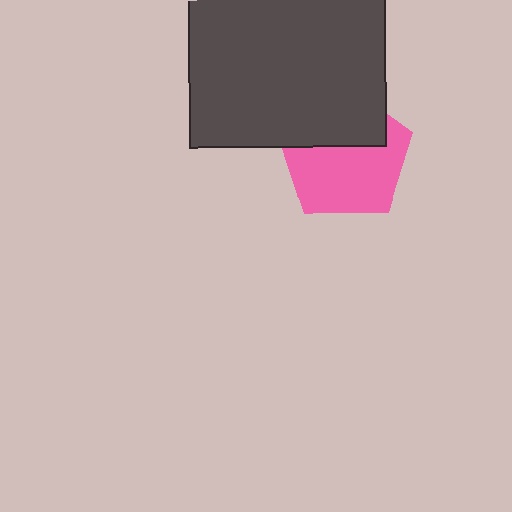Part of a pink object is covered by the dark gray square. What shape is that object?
It is a pentagon.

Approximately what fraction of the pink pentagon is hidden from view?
Roughly 38% of the pink pentagon is hidden behind the dark gray square.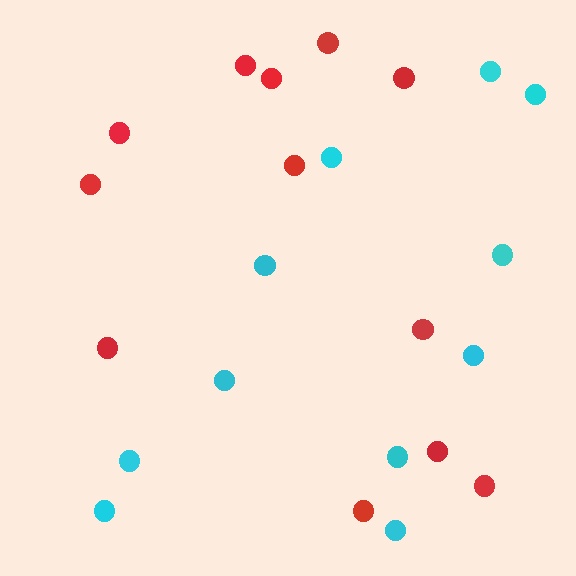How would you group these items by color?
There are 2 groups: one group of red circles (12) and one group of cyan circles (11).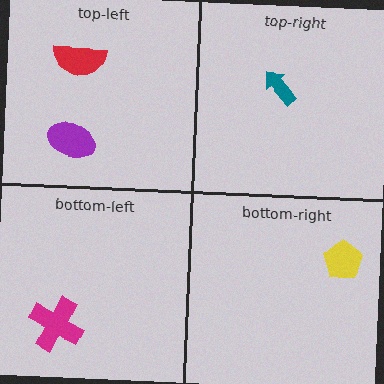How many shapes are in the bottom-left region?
1.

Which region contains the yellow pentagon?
The bottom-right region.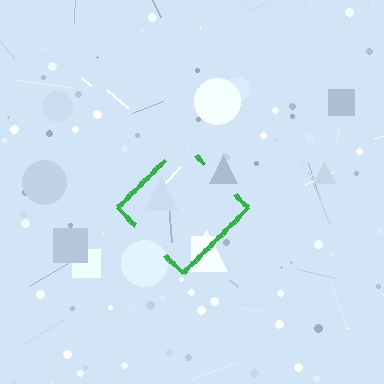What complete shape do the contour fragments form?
The contour fragments form a diamond.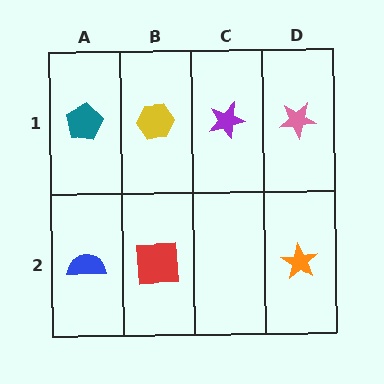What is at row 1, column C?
A purple star.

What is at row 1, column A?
A teal pentagon.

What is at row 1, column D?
A pink star.